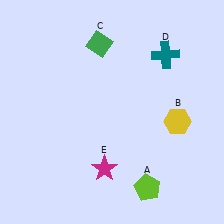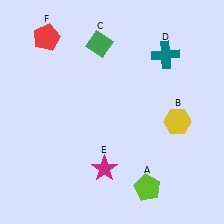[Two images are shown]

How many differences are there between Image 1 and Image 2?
There is 1 difference between the two images.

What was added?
A red pentagon (F) was added in Image 2.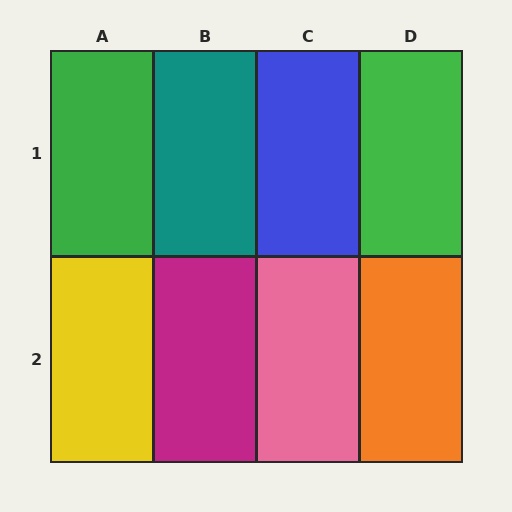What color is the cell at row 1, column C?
Blue.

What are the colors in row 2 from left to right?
Yellow, magenta, pink, orange.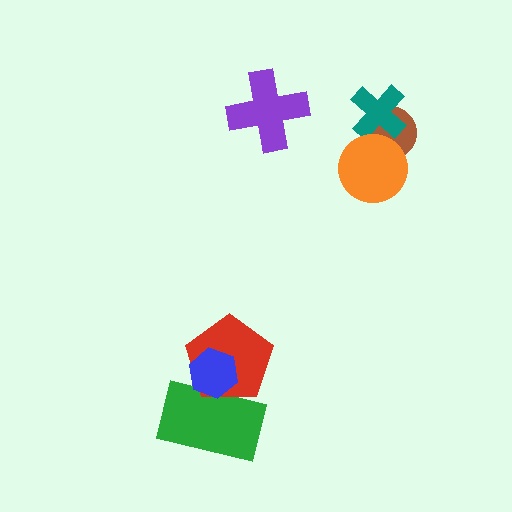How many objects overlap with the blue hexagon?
2 objects overlap with the blue hexagon.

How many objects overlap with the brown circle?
2 objects overlap with the brown circle.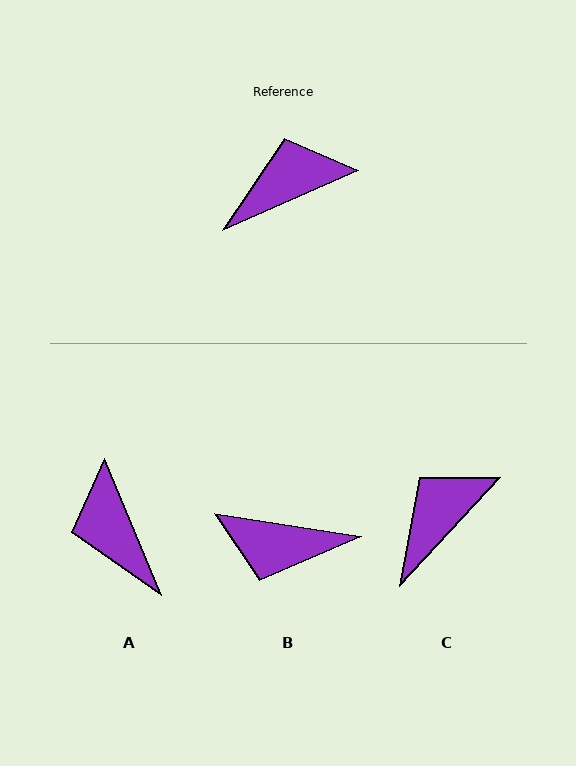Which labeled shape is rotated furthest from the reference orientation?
B, about 147 degrees away.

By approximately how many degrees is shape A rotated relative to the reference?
Approximately 89 degrees counter-clockwise.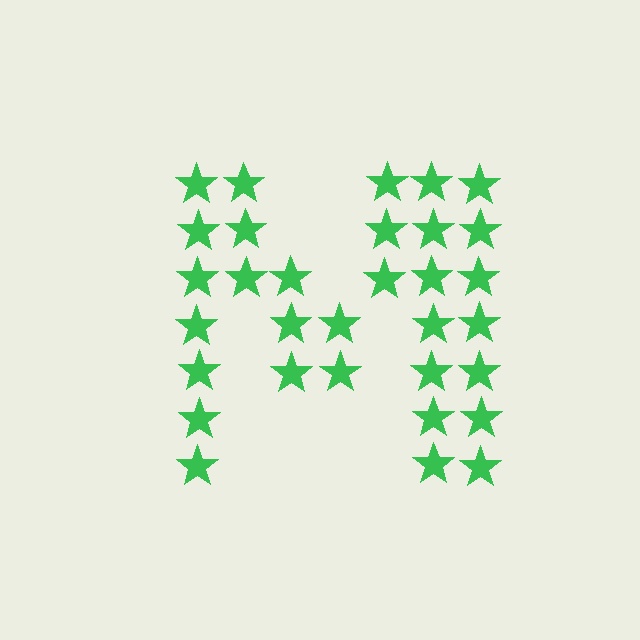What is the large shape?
The large shape is the letter M.